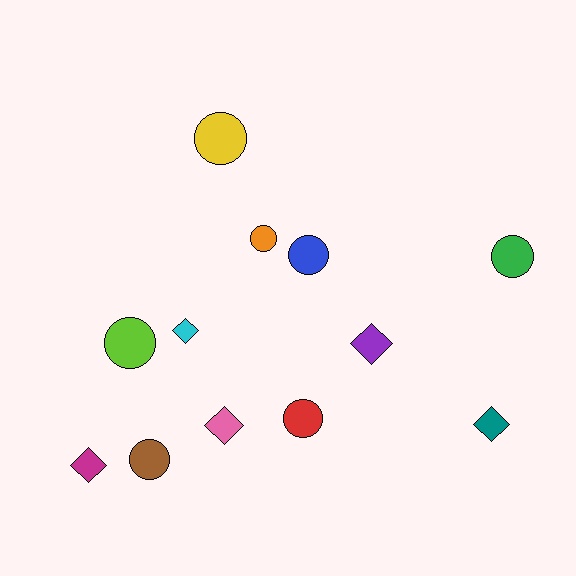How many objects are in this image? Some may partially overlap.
There are 12 objects.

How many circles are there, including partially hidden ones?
There are 7 circles.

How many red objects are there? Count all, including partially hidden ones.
There is 1 red object.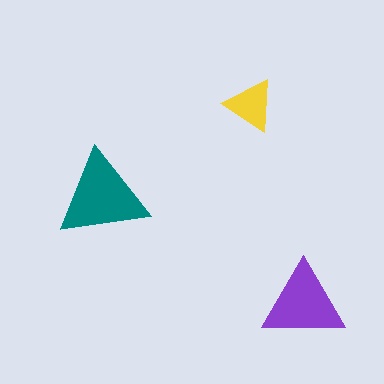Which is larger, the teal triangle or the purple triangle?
The teal one.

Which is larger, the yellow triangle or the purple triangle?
The purple one.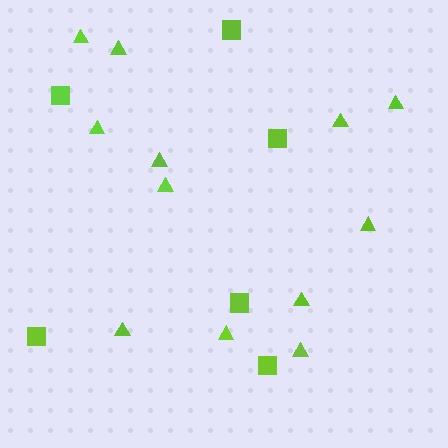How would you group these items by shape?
There are 2 groups: one group of triangles (12) and one group of squares (6).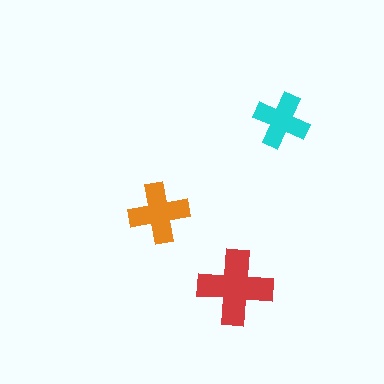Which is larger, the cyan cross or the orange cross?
The orange one.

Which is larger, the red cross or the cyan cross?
The red one.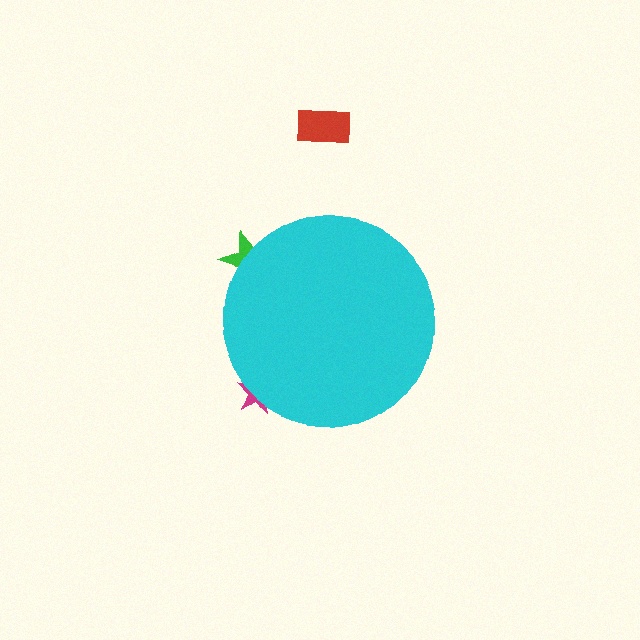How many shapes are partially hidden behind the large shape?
2 shapes are partially hidden.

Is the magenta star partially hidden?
Yes, the magenta star is partially hidden behind the cyan circle.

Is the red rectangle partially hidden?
No, the red rectangle is fully visible.